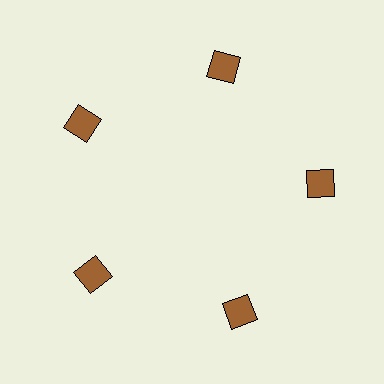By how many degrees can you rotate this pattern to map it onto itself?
The pattern maps onto itself every 72 degrees of rotation.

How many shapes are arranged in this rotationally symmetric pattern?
There are 5 shapes, arranged in 5 groups of 1.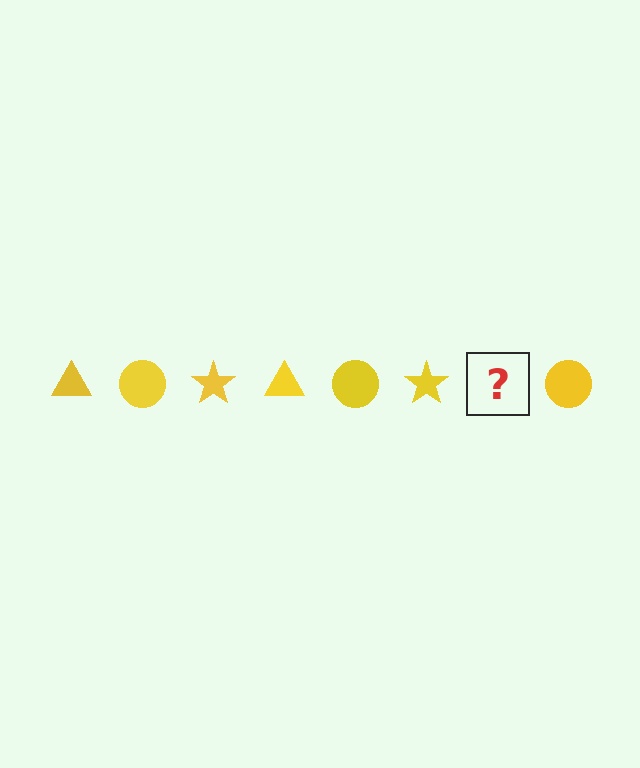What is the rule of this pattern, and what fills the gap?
The rule is that the pattern cycles through triangle, circle, star shapes in yellow. The gap should be filled with a yellow triangle.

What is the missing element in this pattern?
The missing element is a yellow triangle.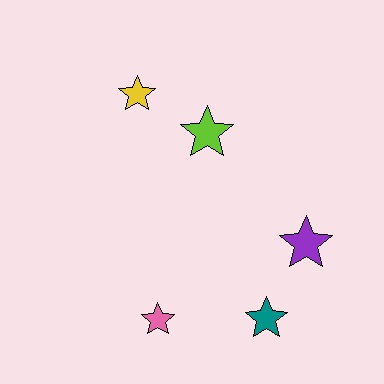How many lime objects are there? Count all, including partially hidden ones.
There is 1 lime object.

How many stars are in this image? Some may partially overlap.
There are 5 stars.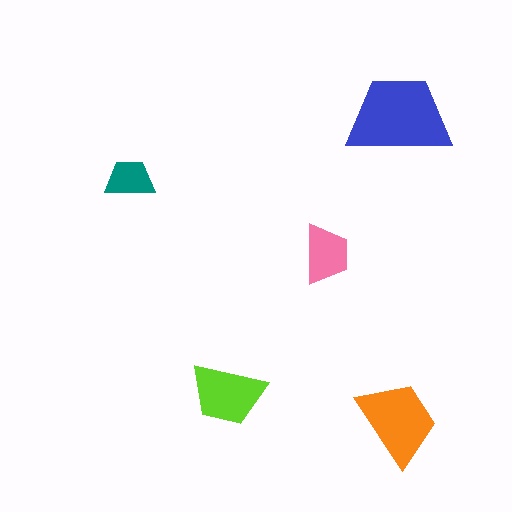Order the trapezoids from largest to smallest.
the blue one, the orange one, the lime one, the pink one, the teal one.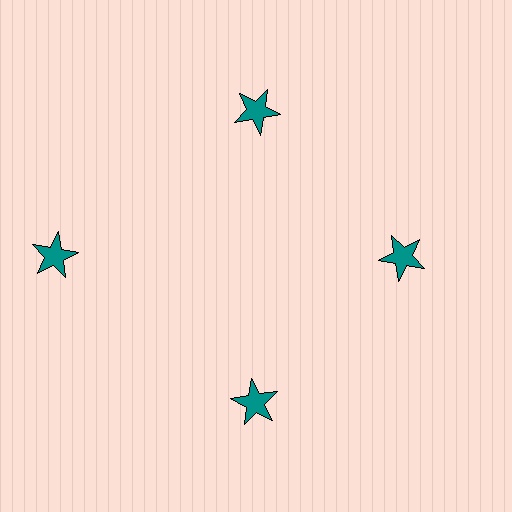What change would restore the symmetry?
The symmetry would be restored by moving it inward, back onto the ring so that all 4 stars sit at equal angles and equal distance from the center.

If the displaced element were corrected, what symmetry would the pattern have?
It would have 4-fold rotational symmetry — the pattern would map onto itself every 90 degrees.